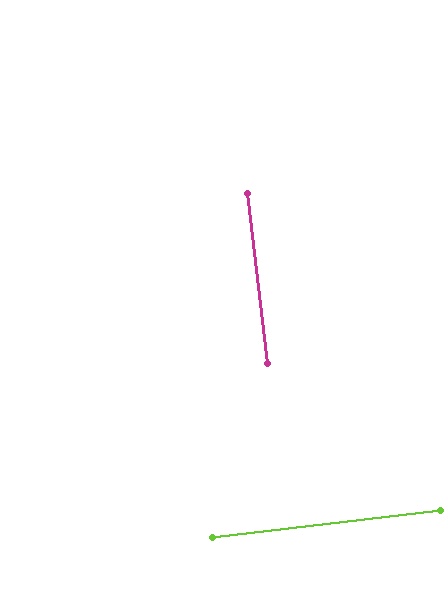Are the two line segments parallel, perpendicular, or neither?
Perpendicular — they meet at approximately 90°.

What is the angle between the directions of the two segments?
Approximately 90 degrees.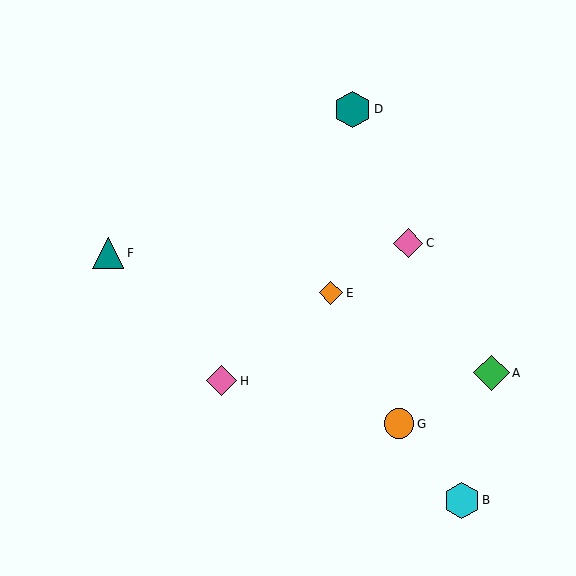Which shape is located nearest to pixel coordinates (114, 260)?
The teal triangle (labeled F) at (108, 253) is nearest to that location.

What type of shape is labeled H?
Shape H is a pink diamond.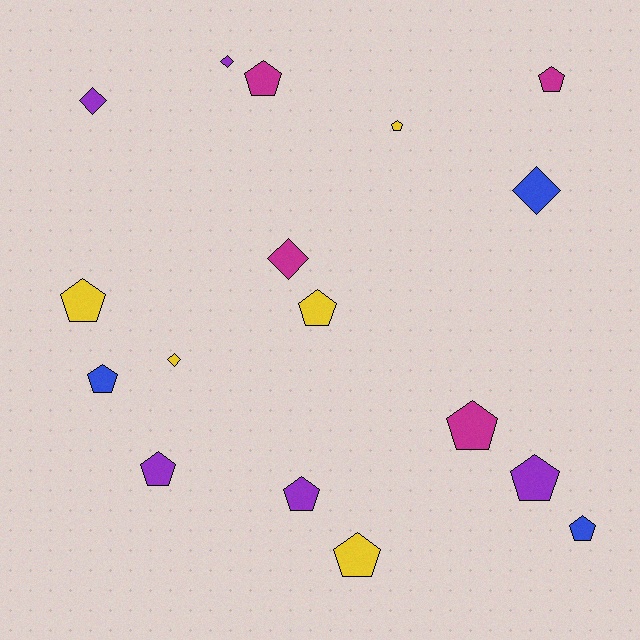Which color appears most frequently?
Purple, with 5 objects.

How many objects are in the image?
There are 17 objects.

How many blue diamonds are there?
There is 1 blue diamond.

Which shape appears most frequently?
Pentagon, with 12 objects.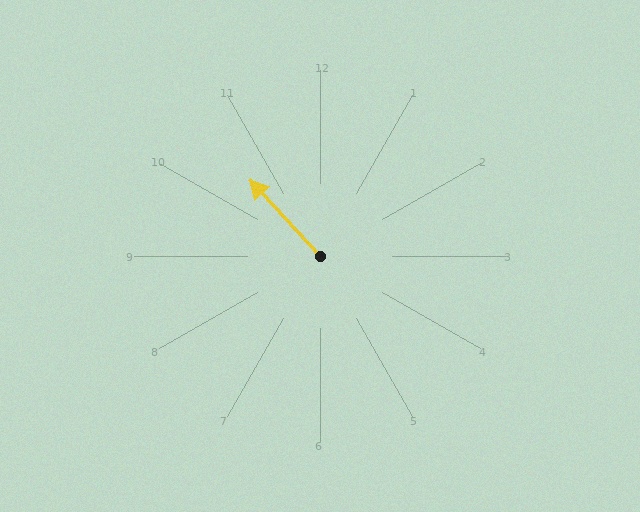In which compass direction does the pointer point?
Northwest.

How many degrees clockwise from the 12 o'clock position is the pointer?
Approximately 317 degrees.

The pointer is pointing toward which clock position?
Roughly 11 o'clock.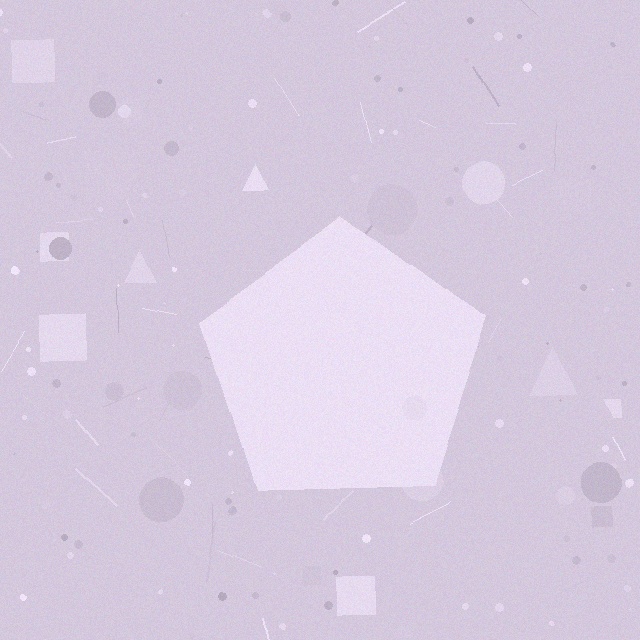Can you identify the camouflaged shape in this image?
The camouflaged shape is a pentagon.